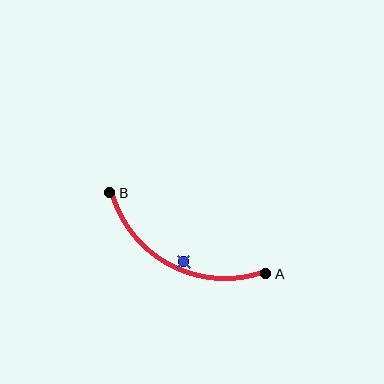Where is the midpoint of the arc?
The arc midpoint is the point on the curve farthest from the straight line joining A and B. It sits below that line.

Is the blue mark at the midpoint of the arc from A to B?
No — the blue mark does not lie on the arc at all. It sits slightly inside the curve.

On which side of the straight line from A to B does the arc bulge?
The arc bulges below the straight line connecting A and B.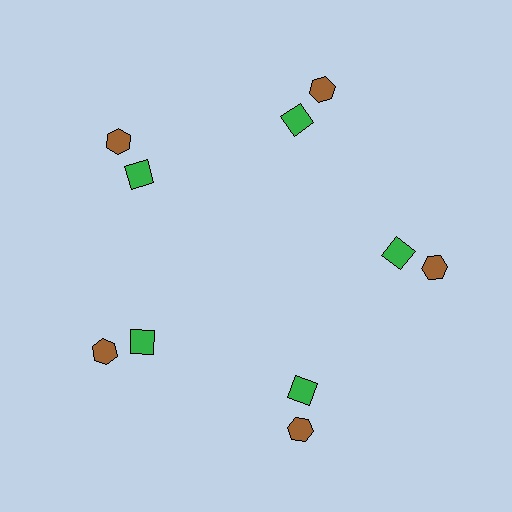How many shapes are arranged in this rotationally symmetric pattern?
There are 10 shapes, arranged in 5 groups of 2.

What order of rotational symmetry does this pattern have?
This pattern has 5-fold rotational symmetry.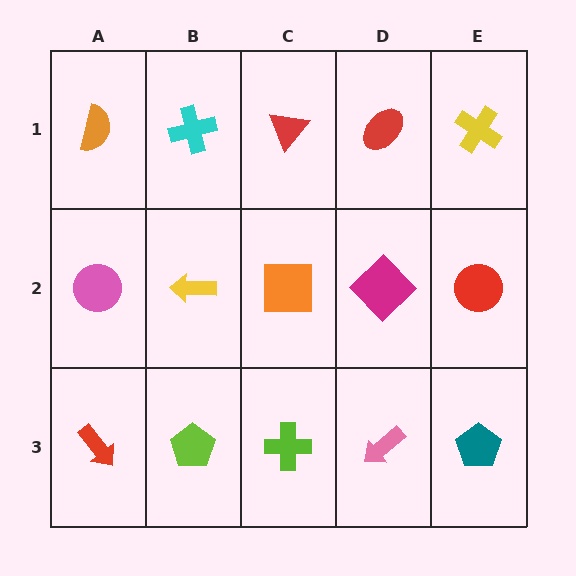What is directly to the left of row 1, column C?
A cyan cross.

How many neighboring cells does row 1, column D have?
3.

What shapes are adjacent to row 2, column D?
A red ellipse (row 1, column D), a pink arrow (row 3, column D), an orange square (row 2, column C), a red circle (row 2, column E).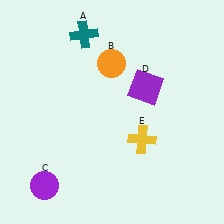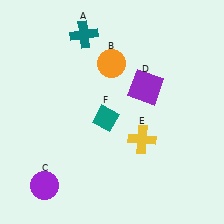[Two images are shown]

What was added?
A teal diamond (F) was added in Image 2.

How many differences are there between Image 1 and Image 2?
There is 1 difference between the two images.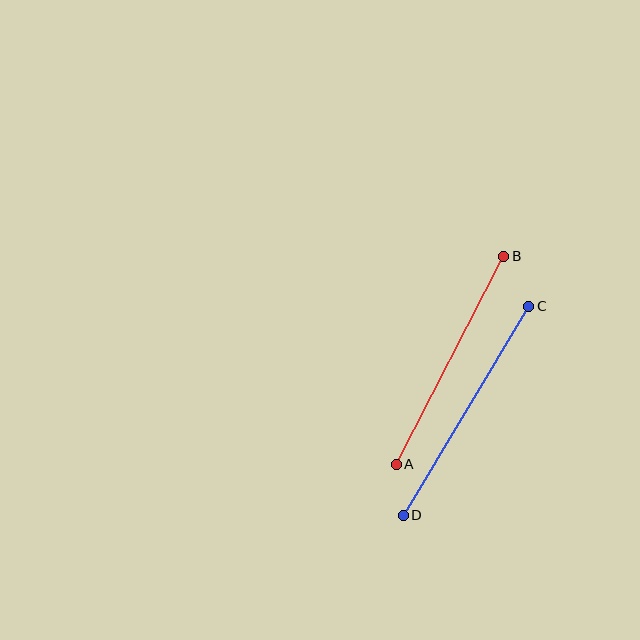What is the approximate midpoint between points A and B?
The midpoint is at approximately (450, 360) pixels.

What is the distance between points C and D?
The distance is approximately 244 pixels.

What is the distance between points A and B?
The distance is approximately 234 pixels.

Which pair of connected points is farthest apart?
Points C and D are farthest apart.